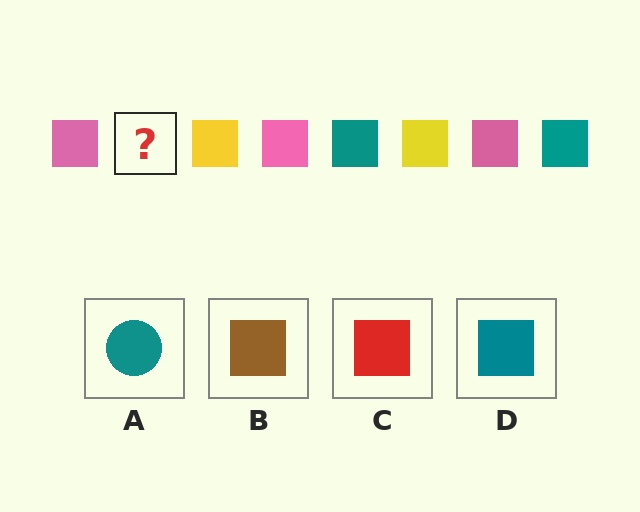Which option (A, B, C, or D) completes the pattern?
D.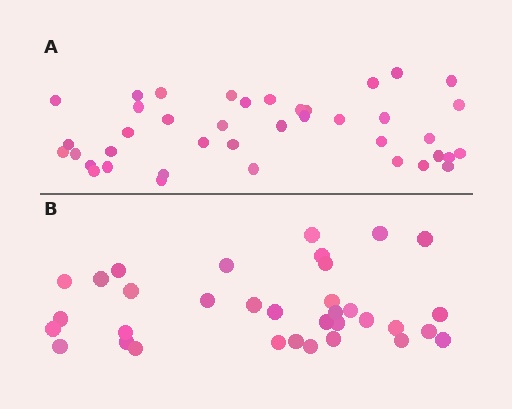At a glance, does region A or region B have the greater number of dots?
Region A (the top region) has more dots.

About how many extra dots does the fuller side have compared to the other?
Region A has about 6 more dots than region B.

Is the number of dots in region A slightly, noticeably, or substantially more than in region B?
Region A has only slightly more — the two regions are fairly close. The ratio is roughly 1.2 to 1.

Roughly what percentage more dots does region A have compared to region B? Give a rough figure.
About 20% more.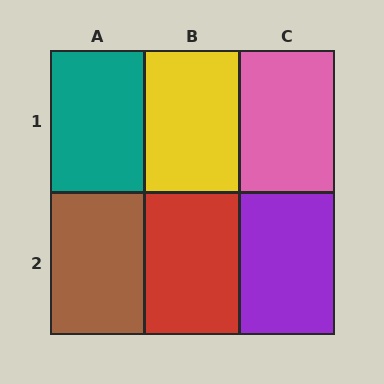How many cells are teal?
1 cell is teal.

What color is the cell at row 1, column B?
Yellow.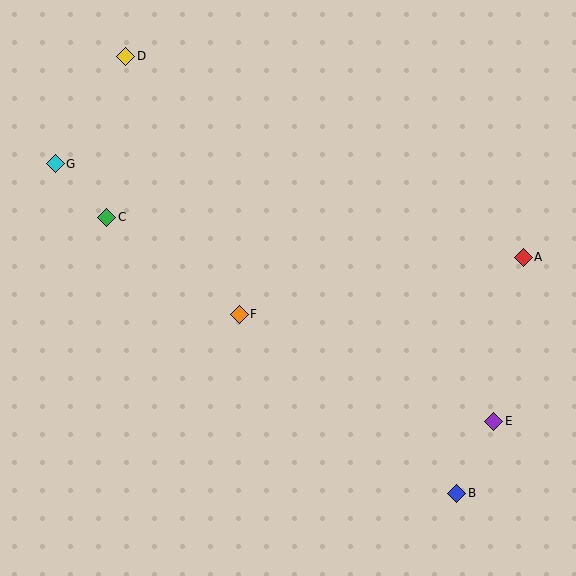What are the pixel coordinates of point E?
Point E is at (494, 421).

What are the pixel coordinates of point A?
Point A is at (523, 257).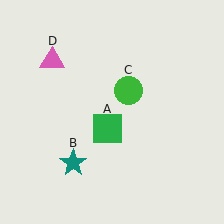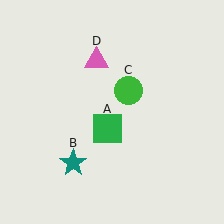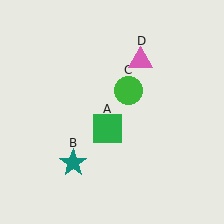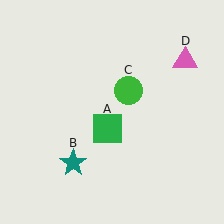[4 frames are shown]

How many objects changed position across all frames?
1 object changed position: pink triangle (object D).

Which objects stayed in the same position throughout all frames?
Green square (object A) and teal star (object B) and green circle (object C) remained stationary.